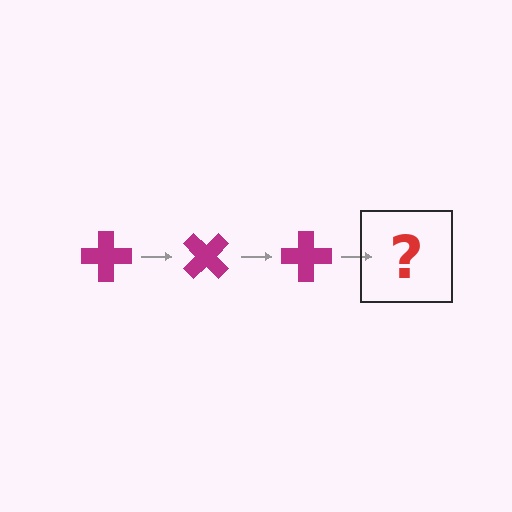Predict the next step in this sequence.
The next step is a magenta cross rotated 135 degrees.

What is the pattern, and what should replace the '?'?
The pattern is that the cross rotates 45 degrees each step. The '?' should be a magenta cross rotated 135 degrees.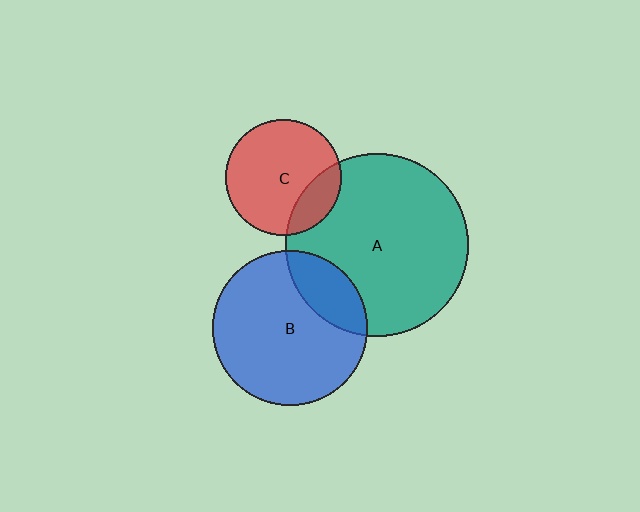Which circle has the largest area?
Circle A (teal).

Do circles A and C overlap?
Yes.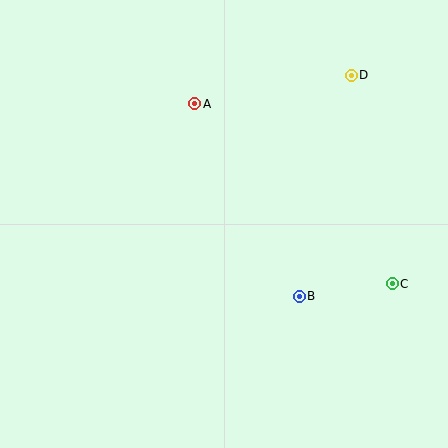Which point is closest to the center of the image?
Point B at (299, 296) is closest to the center.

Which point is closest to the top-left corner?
Point A is closest to the top-left corner.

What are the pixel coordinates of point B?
Point B is at (299, 296).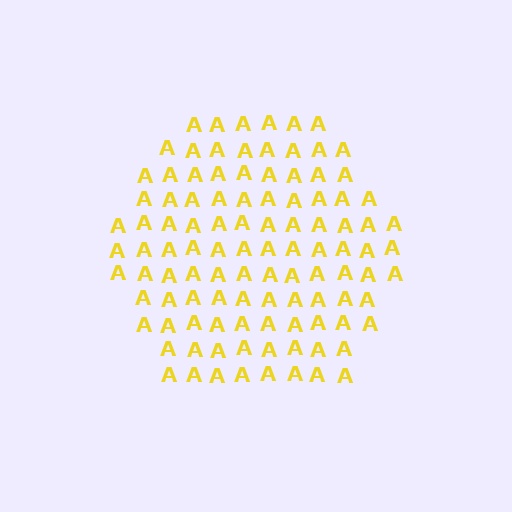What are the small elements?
The small elements are letter A's.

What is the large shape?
The large shape is a hexagon.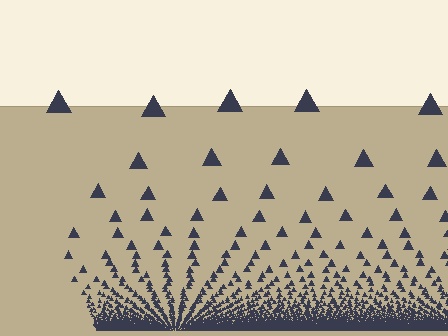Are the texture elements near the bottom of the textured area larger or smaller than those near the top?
Smaller. The gradient is inverted — elements near the bottom are smaller and denser.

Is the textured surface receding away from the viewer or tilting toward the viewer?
The surface appears to tilt toward the viewer. Texture elements get larger and sparser toward the top.